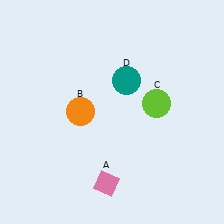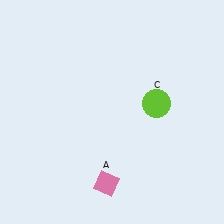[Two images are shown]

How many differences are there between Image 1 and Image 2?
There are 2 differences between the two images.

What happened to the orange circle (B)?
The orange circle (B) was removed in Image 2. It was in the top-left area of Image 1.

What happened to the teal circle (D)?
The teal circle (D) was removed in Image 2. It was in the top-right area of Image 1.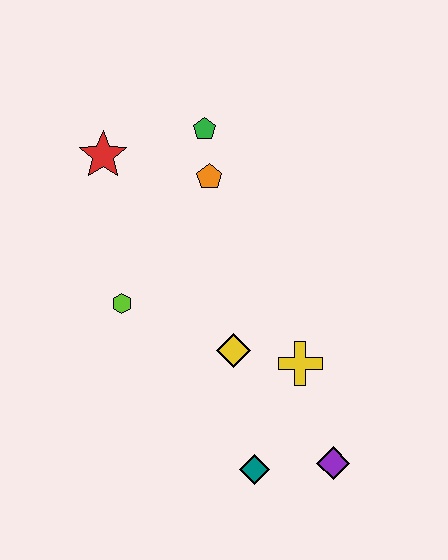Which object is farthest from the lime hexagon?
The purple diamond is farthest from the lime hexagon.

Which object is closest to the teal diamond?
The purple diamond is closest to the teal diamond.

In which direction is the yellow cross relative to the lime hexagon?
The yellow cross is to the right of the lime hexagon.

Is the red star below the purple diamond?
No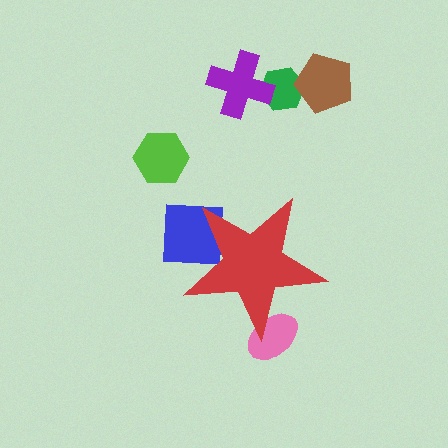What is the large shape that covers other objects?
A red star.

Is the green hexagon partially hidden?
No, the green hexagon is fully visible.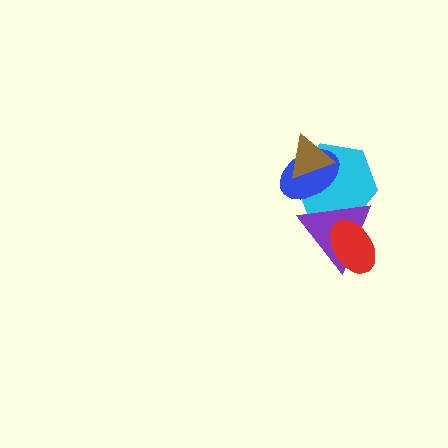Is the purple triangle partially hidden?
Yes, it is partially covered by another shape.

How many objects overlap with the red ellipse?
1 object overlaps with the red ellipse.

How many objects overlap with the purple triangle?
3 objects overlap with the purple triangle.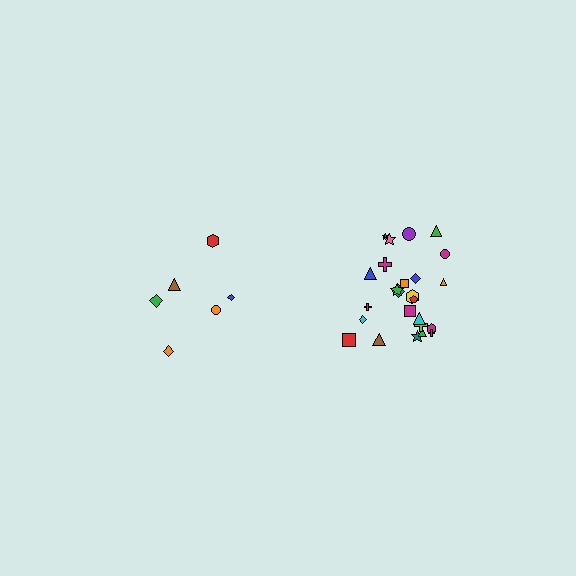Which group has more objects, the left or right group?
The right group.